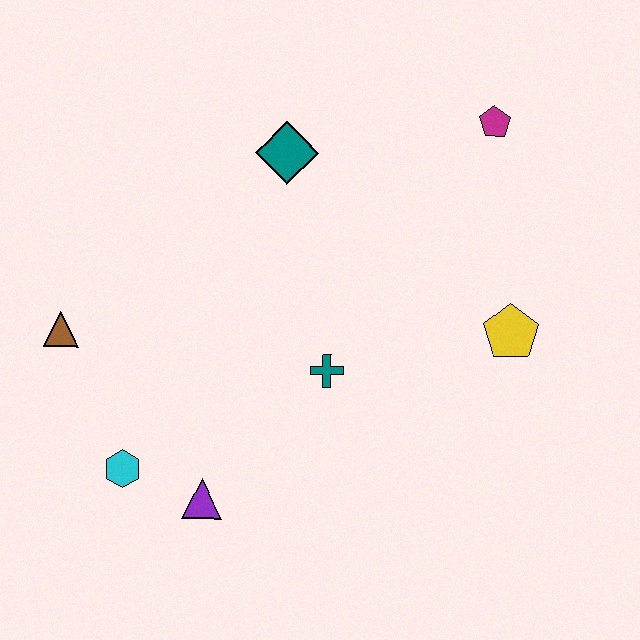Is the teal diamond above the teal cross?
Yes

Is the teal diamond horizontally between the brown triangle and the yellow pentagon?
Yes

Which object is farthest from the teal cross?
The magenta pentagon is farthest from the teal cross.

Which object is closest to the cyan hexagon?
The purple triangle is closest to the cyan hexagon.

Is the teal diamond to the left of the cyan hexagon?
No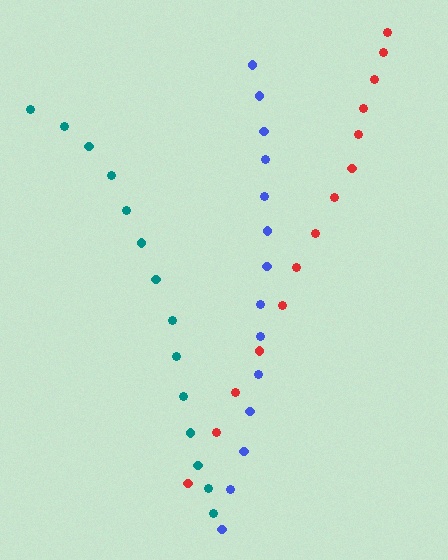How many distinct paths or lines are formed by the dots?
There are 3 distinct paths.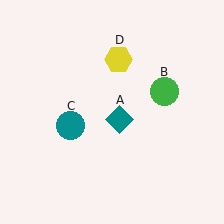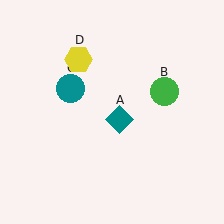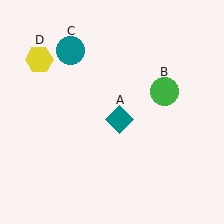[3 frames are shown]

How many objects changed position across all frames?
2 objects changed position: teal circle (object C), yellow hexagon (object D).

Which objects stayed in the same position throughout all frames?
Teal diamond (object A) and green circle (object B) remained stationary.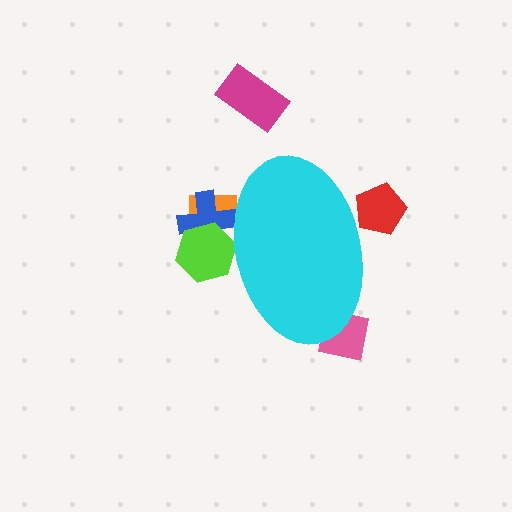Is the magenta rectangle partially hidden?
No, the magenta rectangle is fully visible.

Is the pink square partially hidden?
Yes, the pink square is partially hidden behind the cyan ellipse.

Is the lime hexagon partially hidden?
Yes, the lime hexagon is partially hidden behind the cyan ellipse.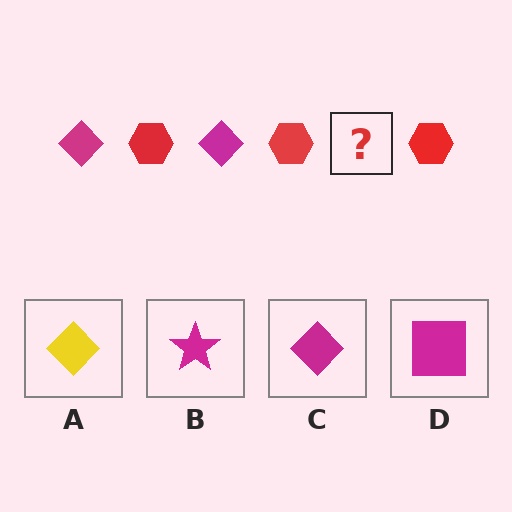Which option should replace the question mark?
Option C.